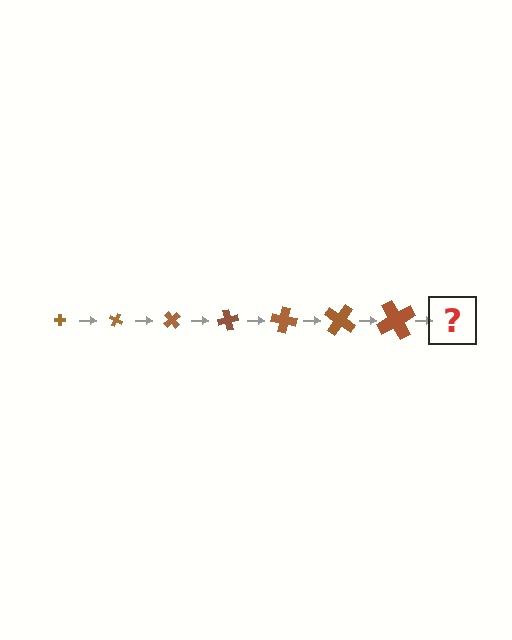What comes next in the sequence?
The next element should be a cross, larger than the previous one and rotated 175 degrees from the start.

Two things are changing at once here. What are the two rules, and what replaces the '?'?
The two rules are that the cross grows larger each step and it rotates 25 degrees each step. The '?' should be a cross, larger than the previous one and rotated 175 degrees from the start.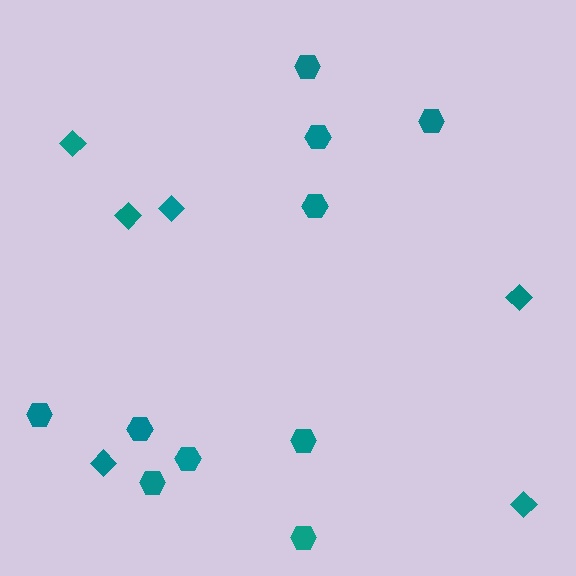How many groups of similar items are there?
There are 2 groups: one group of diamonds (6) and one group of hexagons (10).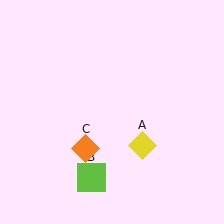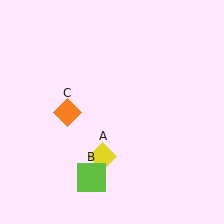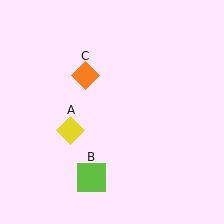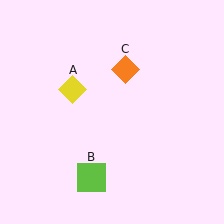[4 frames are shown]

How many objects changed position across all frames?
2 objects changed position: yellow diamond (object A), orange diamond (object C).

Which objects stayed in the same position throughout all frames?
Lime square (object B) remained stationary.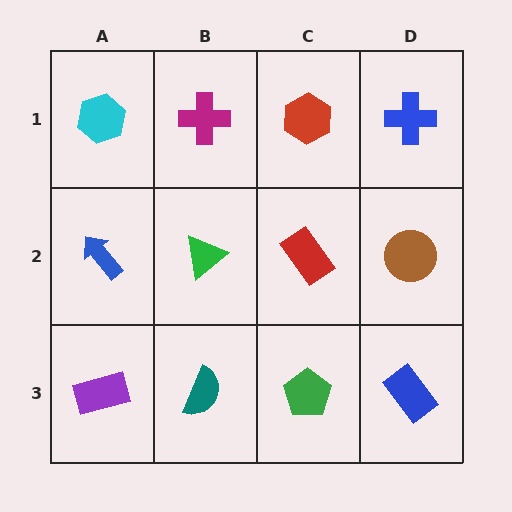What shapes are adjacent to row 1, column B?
A green triangle (row 2, column B), a cyan hexagon (row 1, column A), a red hexagon (row 1, column C).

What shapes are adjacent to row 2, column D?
A blue cross (row 1, column D), a blue rectangle (row 3, column D), a red rectangle (row 2, column C).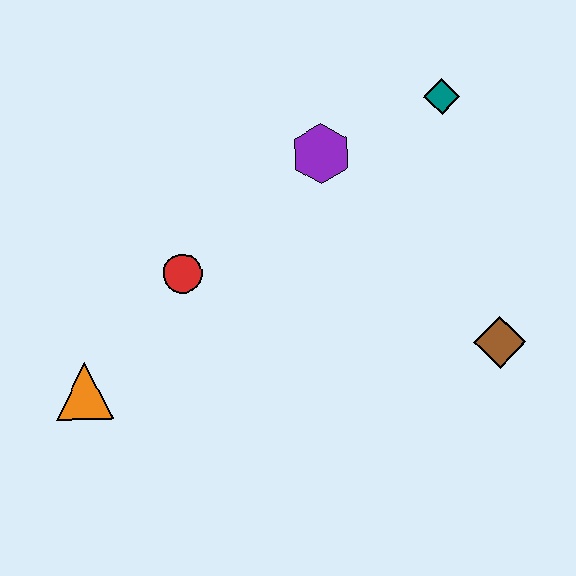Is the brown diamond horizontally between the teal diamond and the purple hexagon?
No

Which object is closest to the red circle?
The orange triangle is closest to the red circle.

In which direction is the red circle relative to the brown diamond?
The red circle is to the left of the brown diamond.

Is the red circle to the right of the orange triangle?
Yes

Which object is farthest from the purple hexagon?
The orange triangle is farthest from the purple hexagon.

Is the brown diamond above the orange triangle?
Yes